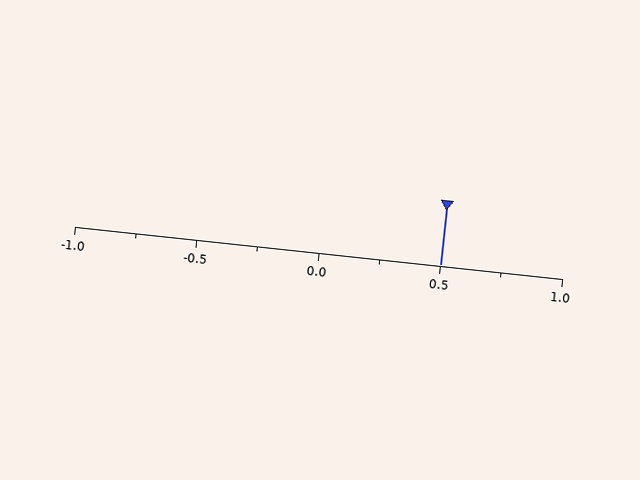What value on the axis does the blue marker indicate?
The marker indicates approximately 0.5.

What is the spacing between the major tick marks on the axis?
The major ticks are spaced 0.5 apart.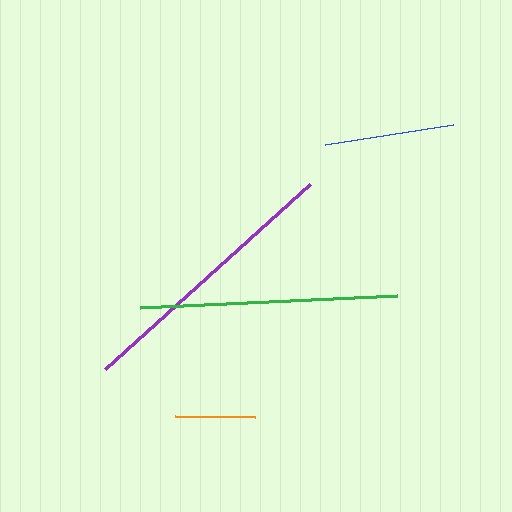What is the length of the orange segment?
The orange segment is approximately 80 pixels long.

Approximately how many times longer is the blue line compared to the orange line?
The blue line is approximately 1.6 times the length of the orange line.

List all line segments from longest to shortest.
From longest to shortest: purple, green, blue, orange.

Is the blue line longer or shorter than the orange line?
The blue line is longer than the orange line.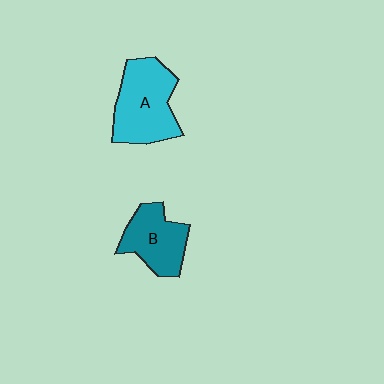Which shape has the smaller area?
Shape B (teal).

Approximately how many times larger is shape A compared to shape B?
Approximately 1.3 times.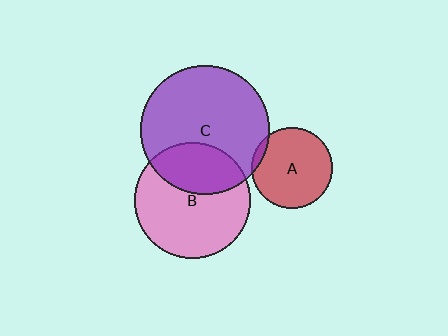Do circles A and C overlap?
Yes.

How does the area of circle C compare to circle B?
Approximately 1.2 times.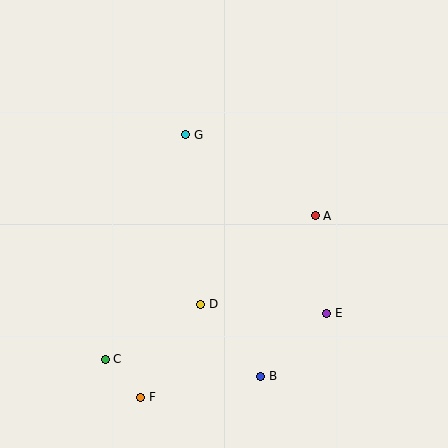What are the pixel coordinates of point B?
Point B is at (261, 376).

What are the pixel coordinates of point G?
Point G is at (186, 135).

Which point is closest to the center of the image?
Point D at (201, 304) is closest to the center.